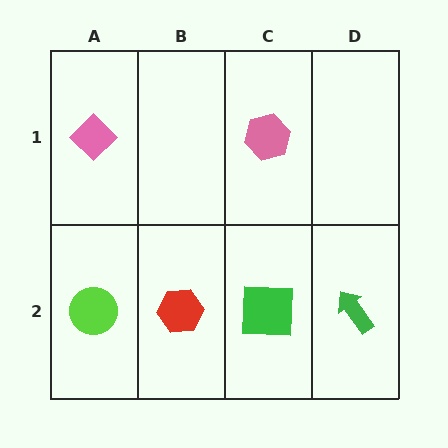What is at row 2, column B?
A red hexagon.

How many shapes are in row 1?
2 shapes.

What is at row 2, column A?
A lime circle.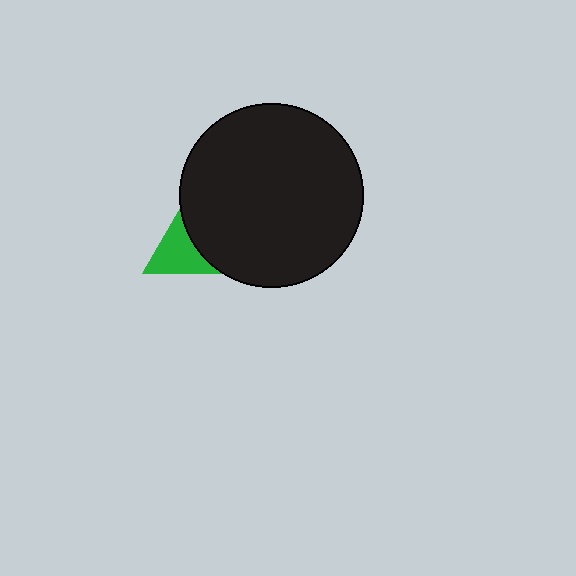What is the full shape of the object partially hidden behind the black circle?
The partially hidden object is a green triangle.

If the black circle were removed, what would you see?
You would see the complete green triangle.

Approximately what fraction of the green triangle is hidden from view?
Roughly 53% of the green triangle is hidden behind the black circle.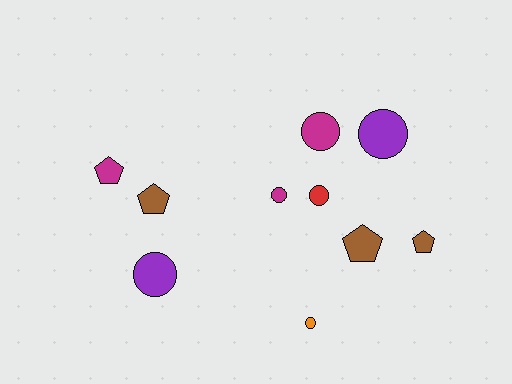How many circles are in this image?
There are 6 circles.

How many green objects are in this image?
There are no green objects.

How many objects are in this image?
There are 10 objects.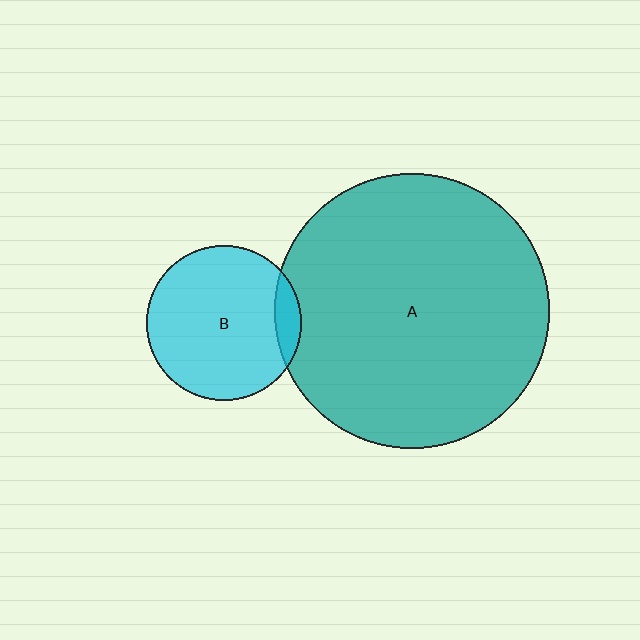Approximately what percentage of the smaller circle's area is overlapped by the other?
Approximately 10%.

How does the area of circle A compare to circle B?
Approximately 3.1 times.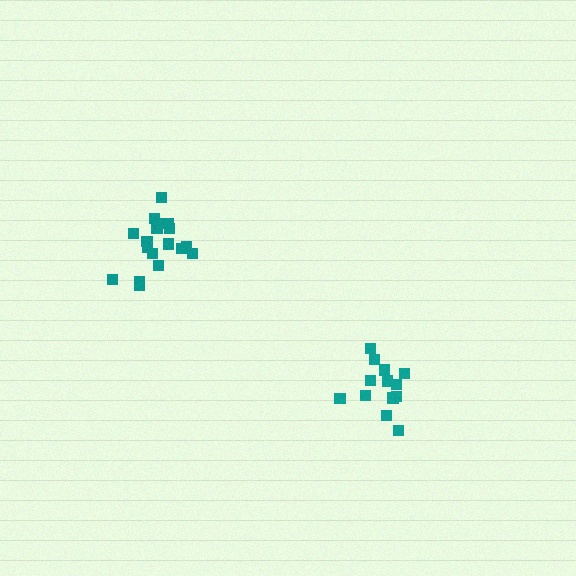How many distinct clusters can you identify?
There are 2 distinct clusters.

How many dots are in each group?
Group 1: 18 dots, Group 2: 13 dots (31 total).